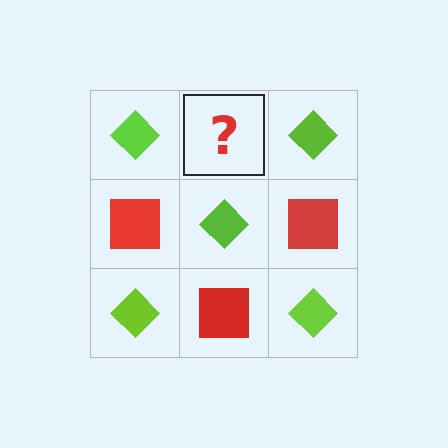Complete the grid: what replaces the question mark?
The question mark should be replaced with a red square.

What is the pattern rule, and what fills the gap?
The rule is that it alternates lime diamond and red square in a checkerboard pattern. The gap should be filled with a red square.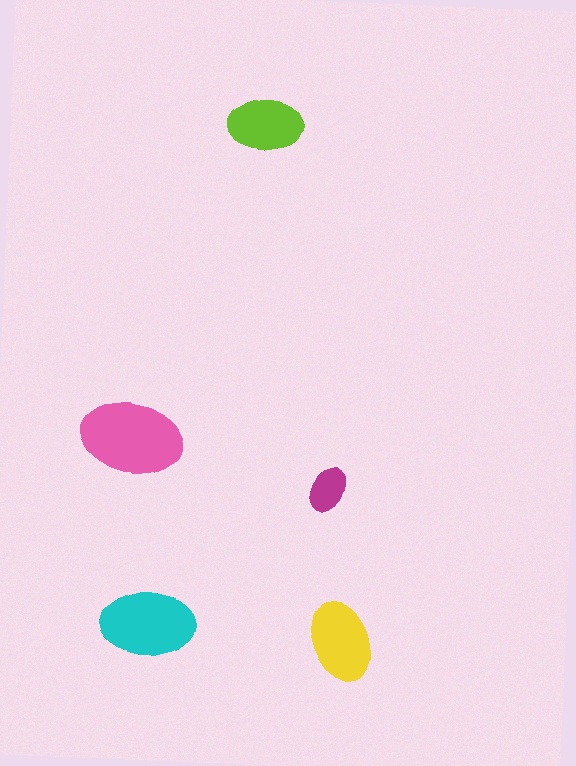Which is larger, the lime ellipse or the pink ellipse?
The pink one.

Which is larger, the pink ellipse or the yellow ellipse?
The pink one.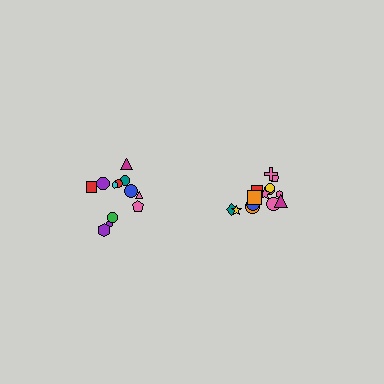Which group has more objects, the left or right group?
The right group.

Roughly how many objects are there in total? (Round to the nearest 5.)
Roughly 25 objects in total.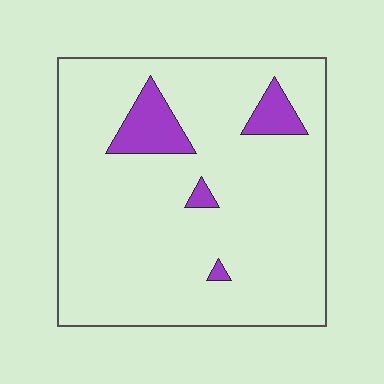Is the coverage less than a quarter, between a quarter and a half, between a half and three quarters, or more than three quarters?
Less than a quarter.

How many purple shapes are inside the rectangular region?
4.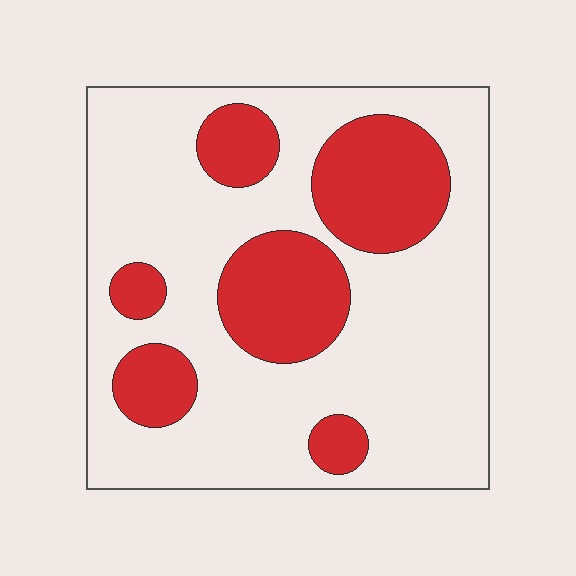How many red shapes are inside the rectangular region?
6.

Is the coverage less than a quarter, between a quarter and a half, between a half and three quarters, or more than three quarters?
Between a quarter and a half.